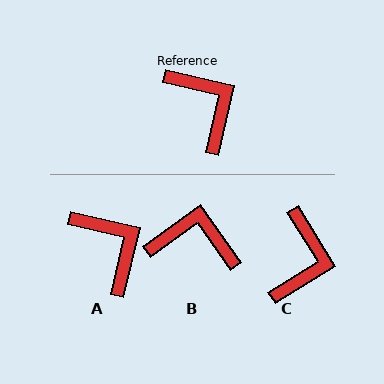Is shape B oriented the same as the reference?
No, it is off by about 49 degrees.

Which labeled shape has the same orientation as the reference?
A.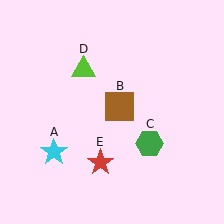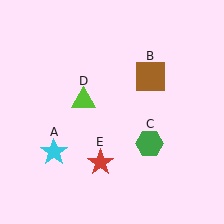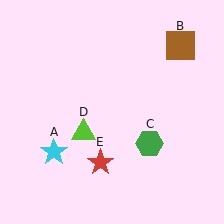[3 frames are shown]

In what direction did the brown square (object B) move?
The brown square (object B) moved up and to the right.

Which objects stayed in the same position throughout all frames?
Cyan star (object A) and green hexagon (object C) and red star (object E) remained stationary.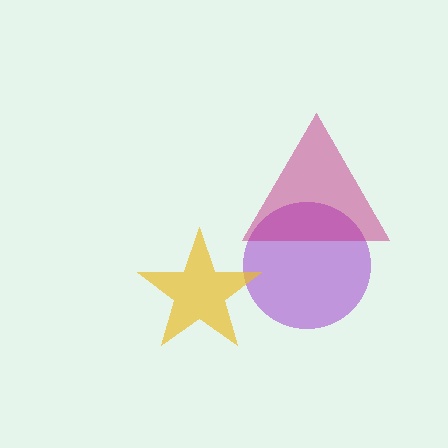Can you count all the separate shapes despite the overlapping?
Yes, there are 3 separate shapes.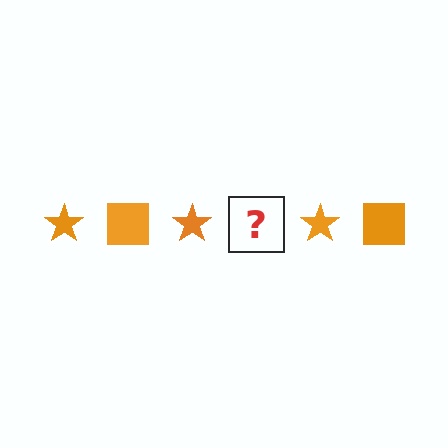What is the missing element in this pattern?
The missing element is an orange square.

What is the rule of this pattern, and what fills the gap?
The rule is that the pattern cycles through star, square shapes in orange. The gap should be filled with an orange square.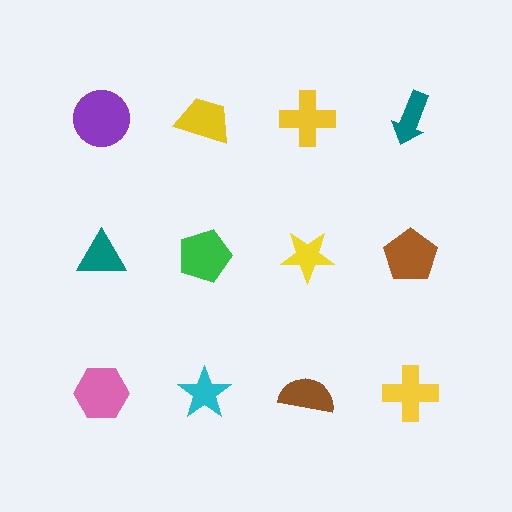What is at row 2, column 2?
A green pentagon.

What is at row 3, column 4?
A yellow cross.